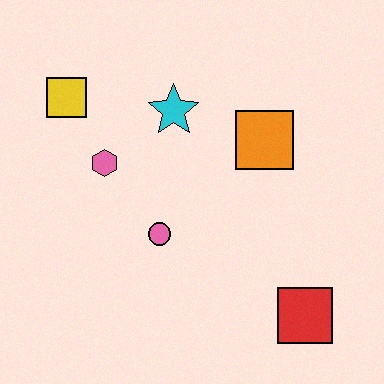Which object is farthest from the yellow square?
The red square is farthest from the yellow square.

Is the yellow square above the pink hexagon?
Yes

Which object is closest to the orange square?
The cyan star is closest to the orange square.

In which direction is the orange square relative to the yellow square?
The orange square is to the right of the yellow square.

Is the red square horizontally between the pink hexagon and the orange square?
No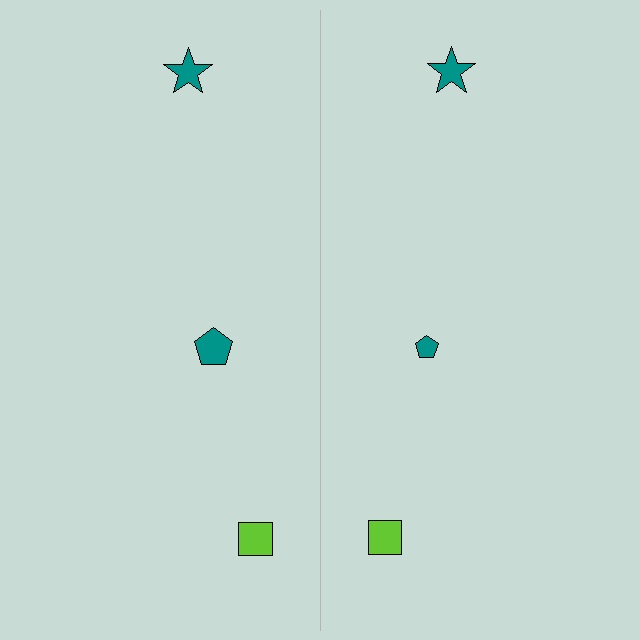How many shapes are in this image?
There are 6 shapes in this image.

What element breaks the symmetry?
The teal pentagon on the right side has a different size than its mirror counterpart.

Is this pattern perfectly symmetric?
No, the pattern is not perfectly symmetric. The teal pentagon on the right side has a different size than its mirror counterpart.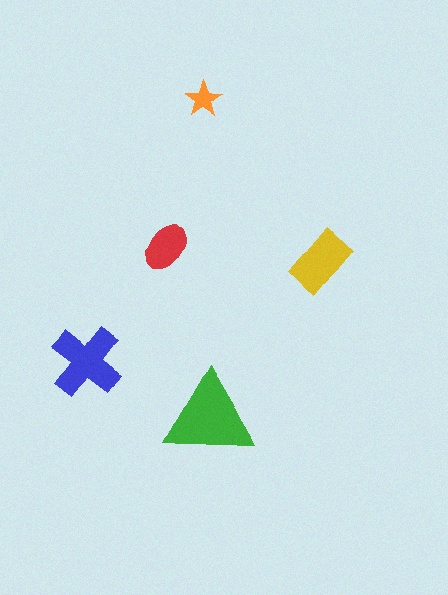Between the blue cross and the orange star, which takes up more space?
The blue cross.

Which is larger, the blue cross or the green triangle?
The green triangle.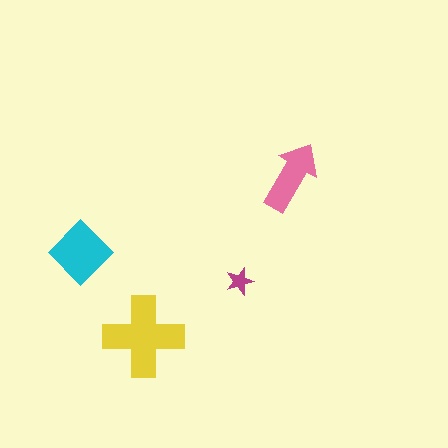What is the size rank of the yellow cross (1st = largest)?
1st.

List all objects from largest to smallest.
The yellow cross, the cyan diamond, the pink arrow, the magenta star.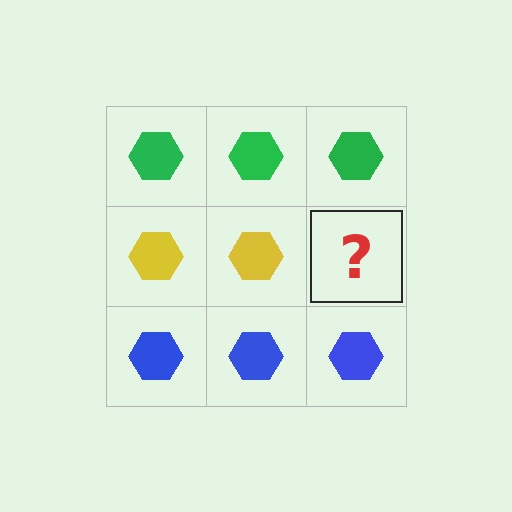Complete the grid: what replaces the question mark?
The question mark should be replaced with a yellow hexagon.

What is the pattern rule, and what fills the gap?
The rule is that each row has a consistent color. The gap should be filled with a yellow hexagon.